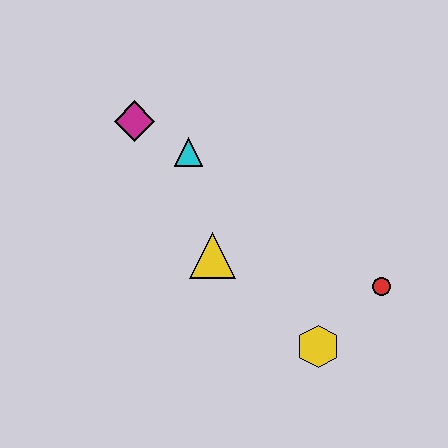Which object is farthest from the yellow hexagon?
The magenta diamond is farthest from the yellow hexagon.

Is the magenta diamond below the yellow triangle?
No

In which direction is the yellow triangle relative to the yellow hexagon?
The yellow triangle is to the left of the yellow hexagon.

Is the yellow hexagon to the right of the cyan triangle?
Yes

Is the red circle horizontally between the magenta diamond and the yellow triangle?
No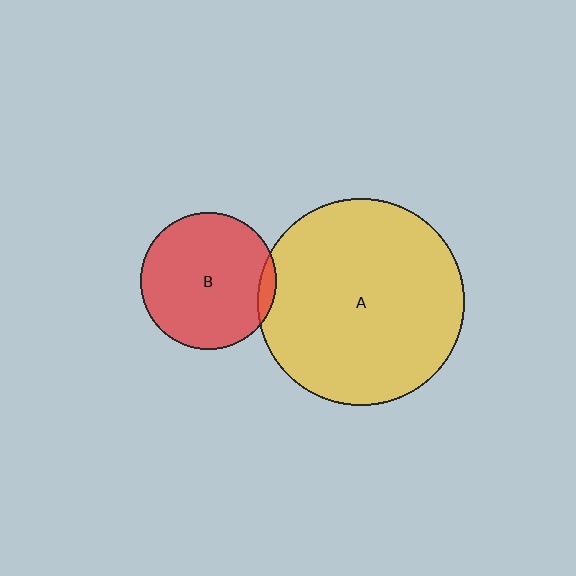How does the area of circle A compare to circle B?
Approximately 2.3 times.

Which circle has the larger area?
Circle A (yellow).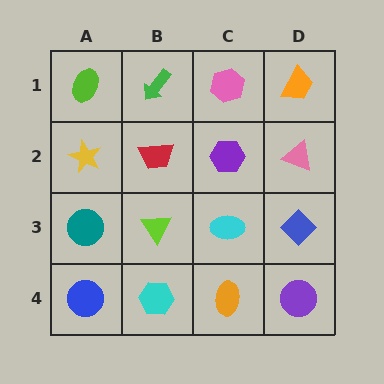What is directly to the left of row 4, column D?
An orange ellipse.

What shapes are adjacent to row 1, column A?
A yellow star (row 2, column A), a green arrow (row 1, column B).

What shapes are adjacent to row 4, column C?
A cyan ellipse (row 3, column C), a cyan hexagon (row 4, column B), a purple circle (row 4, column D).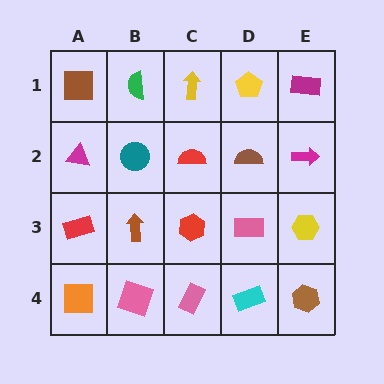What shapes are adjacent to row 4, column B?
A brown arrow (row 3, column B), an orange square (row 4, column A), a pink rectangle (row 4, column C).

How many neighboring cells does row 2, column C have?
4.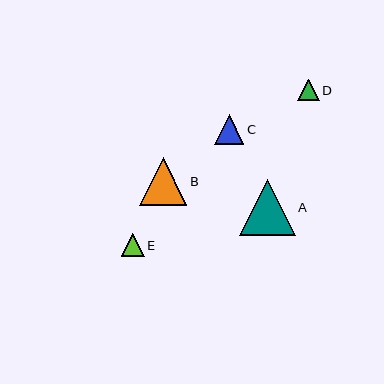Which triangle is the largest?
Triangle A is the largest with a size of approximately 56 pixels.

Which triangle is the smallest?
Triangle D is the smallest with a size of approximately 21 pixels.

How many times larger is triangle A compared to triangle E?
Triangle A is approximately 2.4 times the size of triangle E.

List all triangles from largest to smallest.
From largest to smallest: A, B, C, E, D.